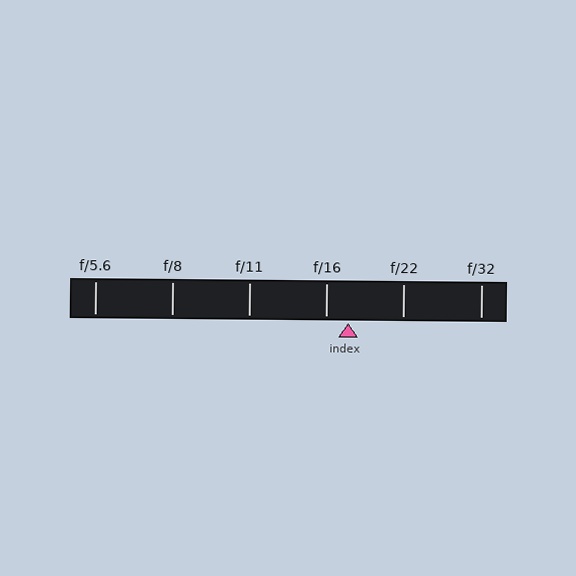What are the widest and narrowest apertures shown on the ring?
The widest aperture shown is f/5.6 and the narrowest is f/32.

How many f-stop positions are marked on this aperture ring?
There are 6 f-stop positions marked.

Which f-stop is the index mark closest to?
The index mark is closest to f/16.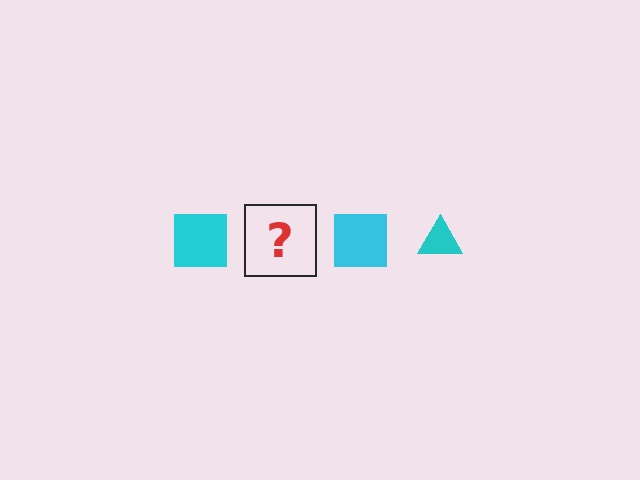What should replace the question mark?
The question mark should be replaced with a cyan triangle.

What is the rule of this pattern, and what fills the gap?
The rule is that the pattern cycles through square, triangle shapes in cyan. The gap should be filled with a cyan triangle.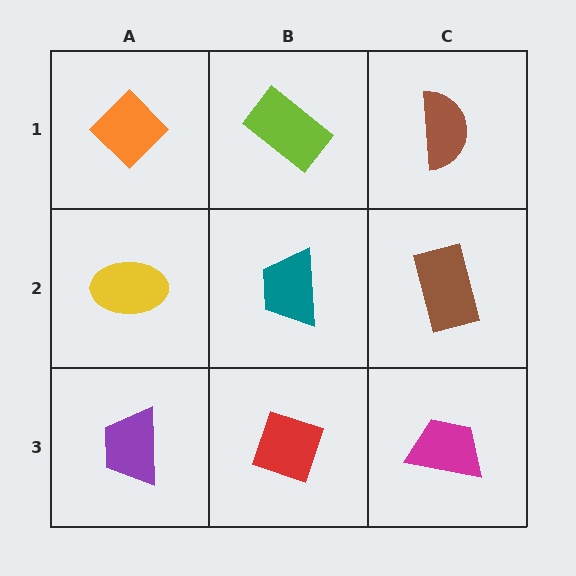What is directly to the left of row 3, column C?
A red diamond.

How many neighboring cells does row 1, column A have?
2.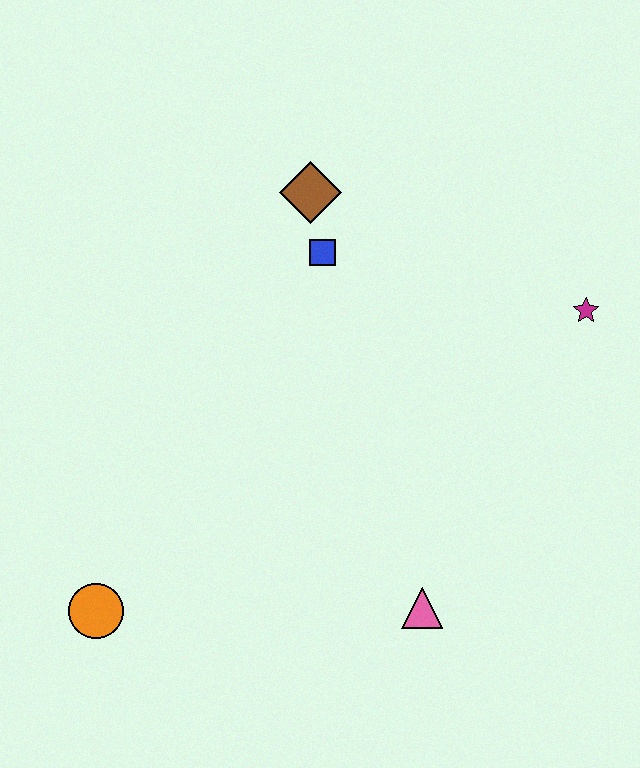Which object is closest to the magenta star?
The blue square is closest to the magenta star.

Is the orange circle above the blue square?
No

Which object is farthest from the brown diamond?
The orange circle is farthest from the brown diamond.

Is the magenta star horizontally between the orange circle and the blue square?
No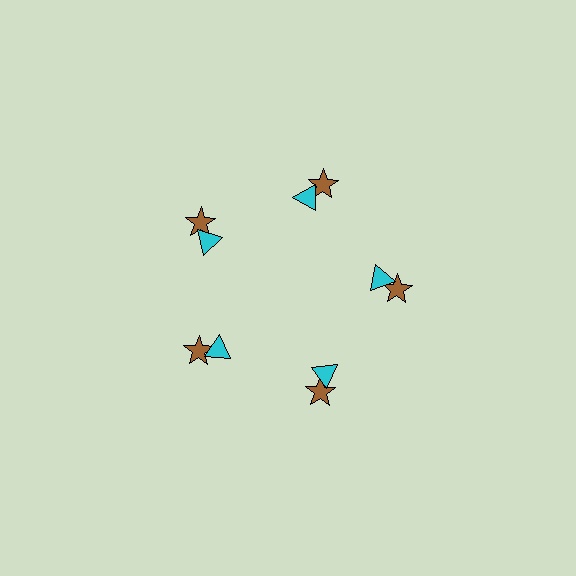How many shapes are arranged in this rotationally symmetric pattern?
There are 10 shapes, arranged in 5 groups of 2.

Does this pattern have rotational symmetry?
Yes, this pattern has 5-fold rotational symmetry. It looks the same after rotating 72 degrees around the center.